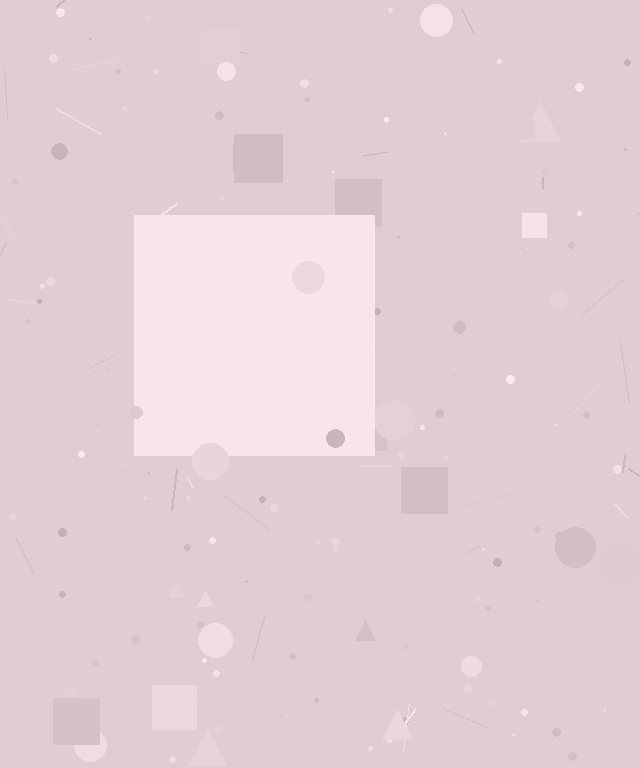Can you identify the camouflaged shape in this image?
The camouflaged shape is a square.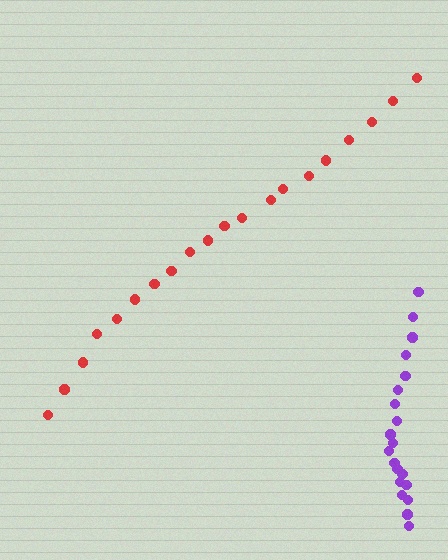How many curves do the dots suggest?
There are 2 distinct paths.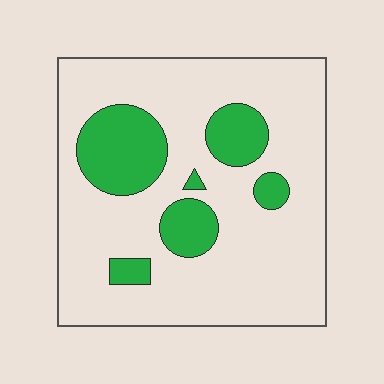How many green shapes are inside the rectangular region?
6.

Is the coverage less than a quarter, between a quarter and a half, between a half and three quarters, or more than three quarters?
Less than a quarter.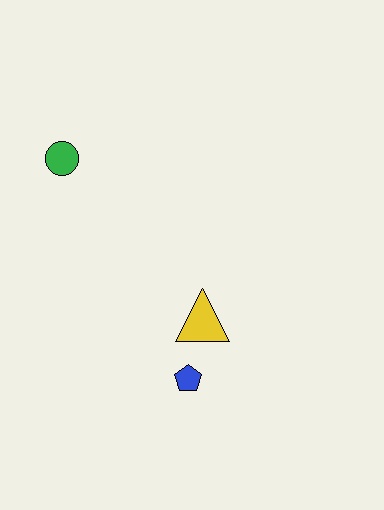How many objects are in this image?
There are 3 objects.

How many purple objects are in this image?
There are no purple objects.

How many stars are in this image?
There are no stars.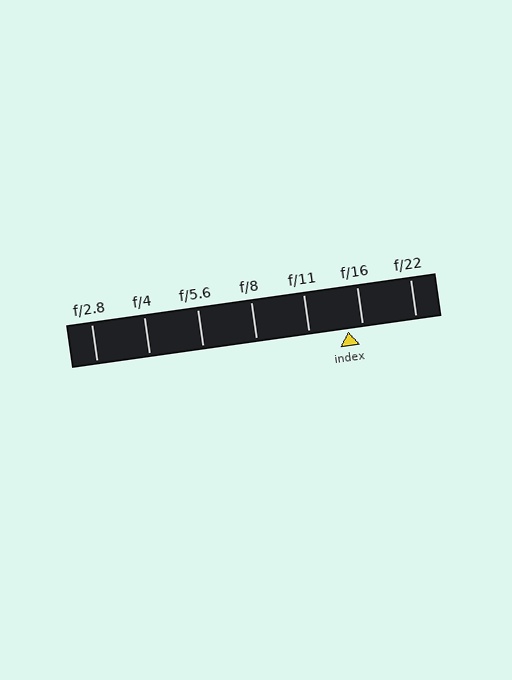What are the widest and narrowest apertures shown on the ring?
The widest aperture shown is f/2.8 and the narrowest is f/22.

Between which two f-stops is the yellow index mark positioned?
The index mark is between f/11 and f/16.